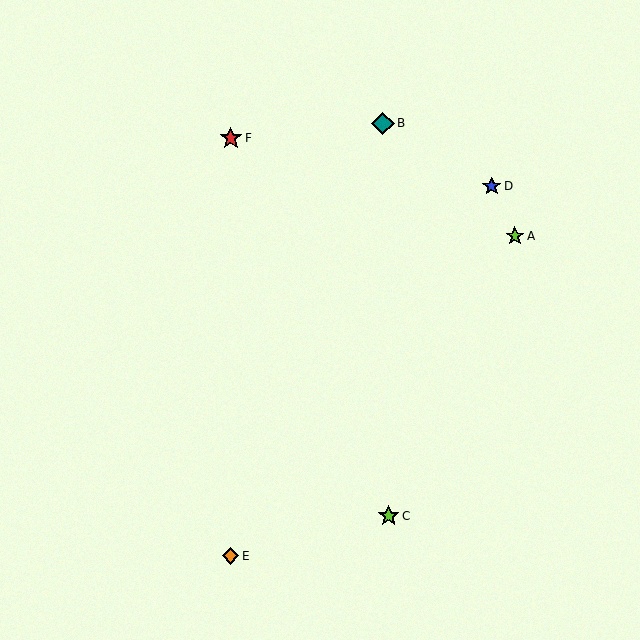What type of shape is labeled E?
Shape E is an orange diamond.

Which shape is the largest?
The red star (labeled F) is the largest.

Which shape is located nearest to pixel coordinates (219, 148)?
The red star (labeled F) at (231, 138) is nearest to that location.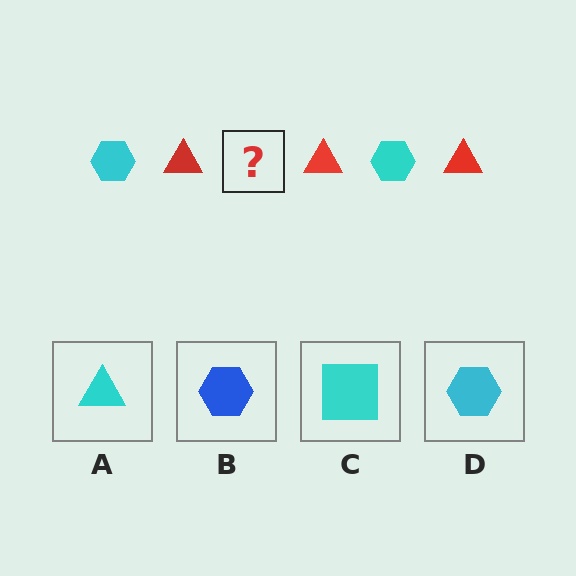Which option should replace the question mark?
Option D.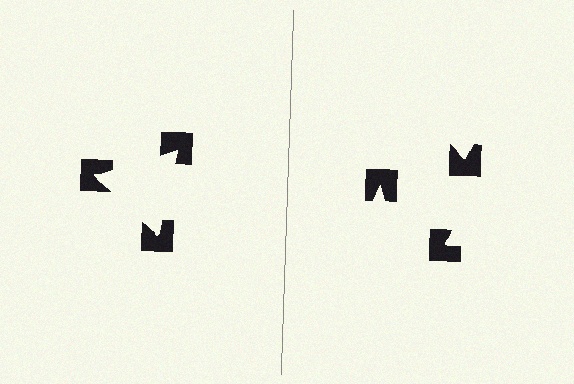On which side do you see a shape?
An illusory triangle appears on the left side. On the right side the wedge cuts are rotated, so no coherent shape forms.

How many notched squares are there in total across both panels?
6 — 3 on each side.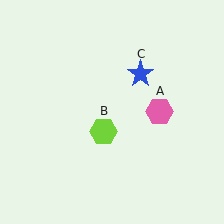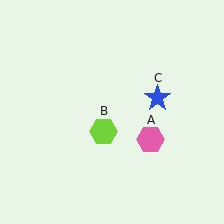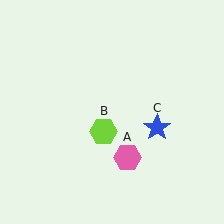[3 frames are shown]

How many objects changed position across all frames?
2 objects changed position: pink hexagon (object A), blue star (object C).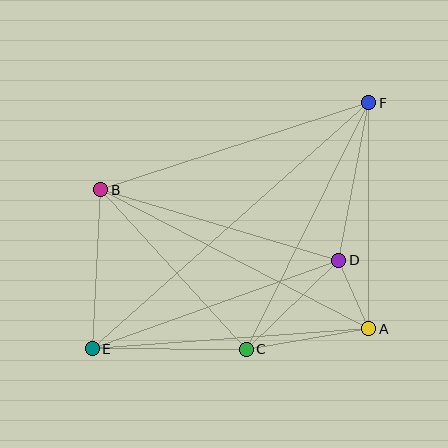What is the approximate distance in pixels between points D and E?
The distance between D and E is approximately 262 pixels.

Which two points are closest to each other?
Points A and D are closest to each other.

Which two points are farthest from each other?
Points E and F are farthest from each other.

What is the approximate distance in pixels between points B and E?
The distance between B and E is approximately 159 pixels.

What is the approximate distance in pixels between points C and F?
The distance between C and F is approximately 275 pixels.